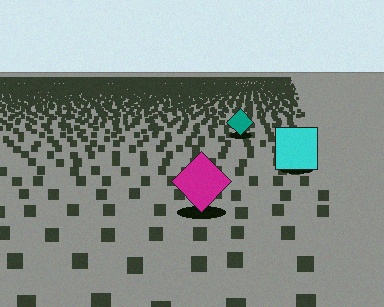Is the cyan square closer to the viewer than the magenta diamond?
No. The magenta diamond is closer — you can tell from the texture gradient: the ground texture is coarser near it.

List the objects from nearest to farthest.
From nearest to farthest: the magenta diamond, the cyan square, the teal diamond.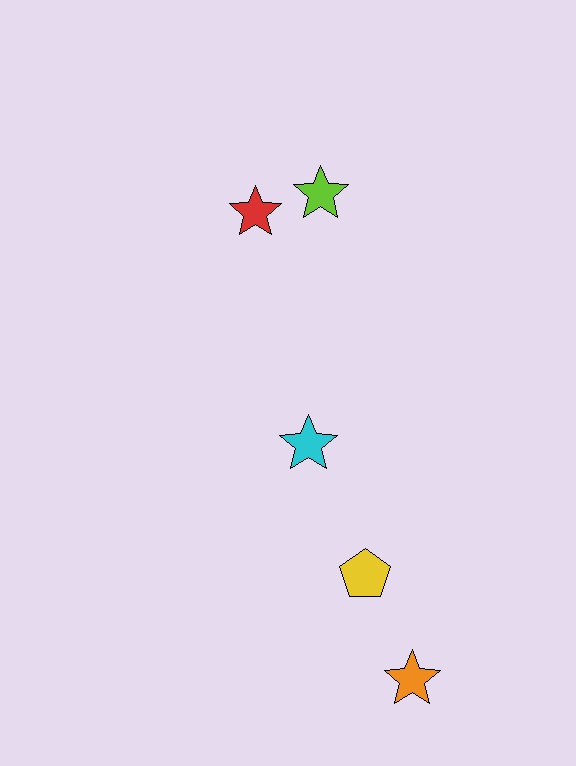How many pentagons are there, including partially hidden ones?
There is 1 pentagon.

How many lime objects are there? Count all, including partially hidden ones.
There is 1 lime object.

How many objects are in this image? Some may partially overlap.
There are 5 objects.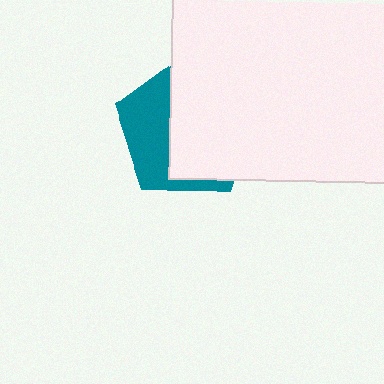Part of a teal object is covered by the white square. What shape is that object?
It is a pentagon.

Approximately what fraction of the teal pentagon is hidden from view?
Roughly 62% of the teal pentagon is hidden behind the white square.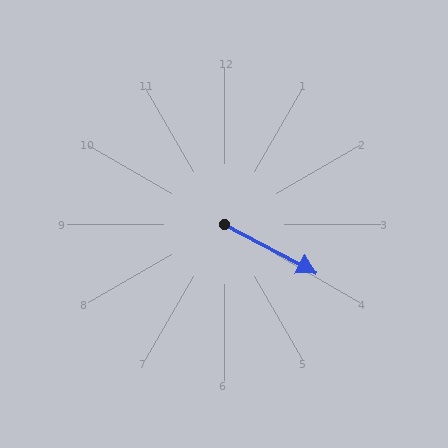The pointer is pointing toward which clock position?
Roughly 4 o'clock.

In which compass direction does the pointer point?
Southeast.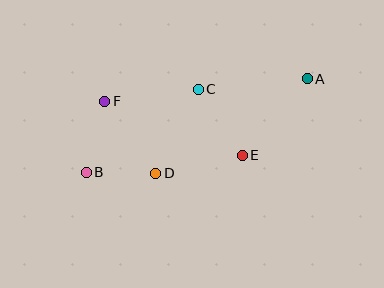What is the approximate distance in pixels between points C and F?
The distance between C and F is approximately 94 pixels.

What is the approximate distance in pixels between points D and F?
The distance between D and F is approximately 88 pixels.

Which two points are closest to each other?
Points B and D are closest to each other.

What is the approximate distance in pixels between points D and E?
The distance between D and E is approximately 88 pixels.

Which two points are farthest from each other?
Points A and B are farthest from each other.